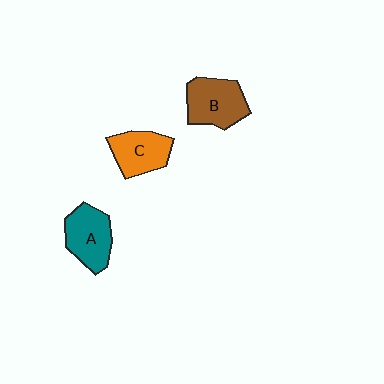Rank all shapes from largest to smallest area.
From largest to smallest: B (brown), A (teal), C (orange).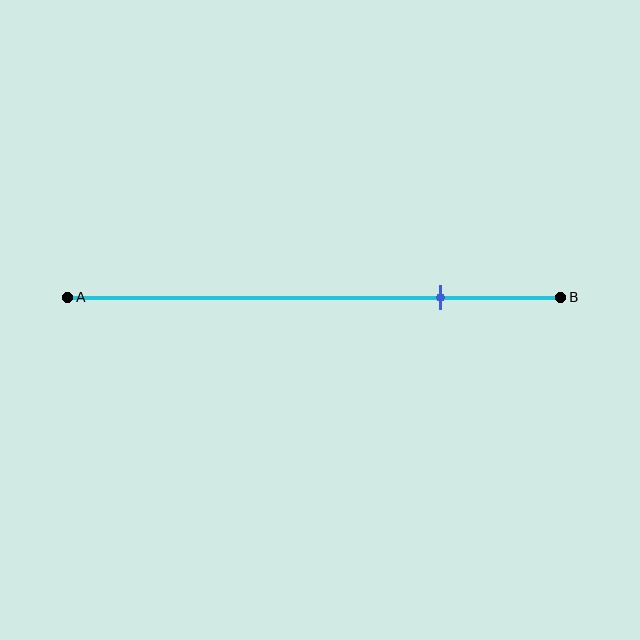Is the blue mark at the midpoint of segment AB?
No, the mark is at about 75% from A, not at the 50% midpoint.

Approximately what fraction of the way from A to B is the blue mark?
The blue mark is approximately 75% of the way from A to B.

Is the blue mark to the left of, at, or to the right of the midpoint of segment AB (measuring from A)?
The blue mark is to the right of the midpoint of segment AB.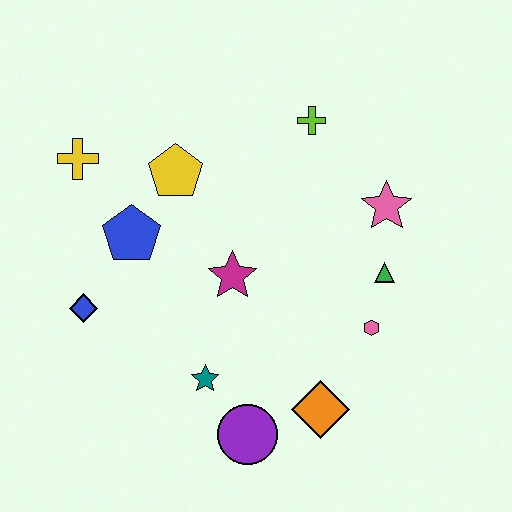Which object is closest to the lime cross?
The pink star is closest to the lime cross.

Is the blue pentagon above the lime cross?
No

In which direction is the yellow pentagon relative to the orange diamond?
The yellow pentagon is above the orange diamond.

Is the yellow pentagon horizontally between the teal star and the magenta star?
No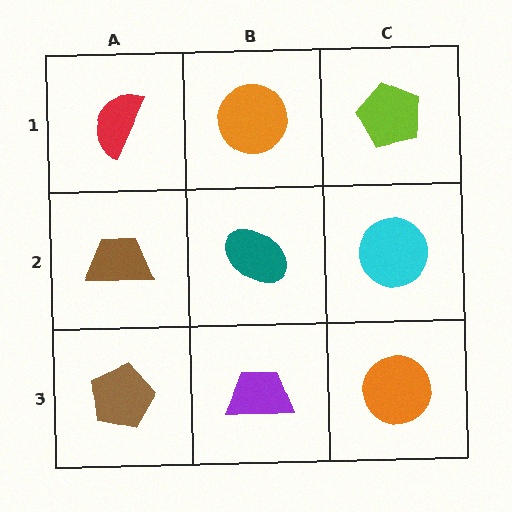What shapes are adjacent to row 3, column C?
A cyan circle (row 2, column C), a purple trapezoid (row 3, column B).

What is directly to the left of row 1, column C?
An orange circle.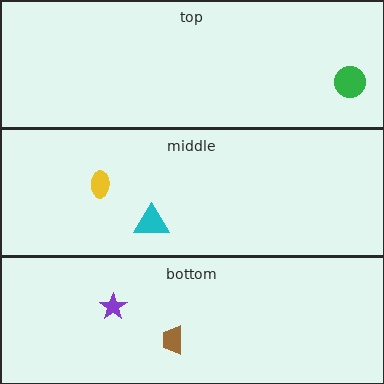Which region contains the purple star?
The bottom region.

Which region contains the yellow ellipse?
The middle region.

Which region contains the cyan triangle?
The middle region.